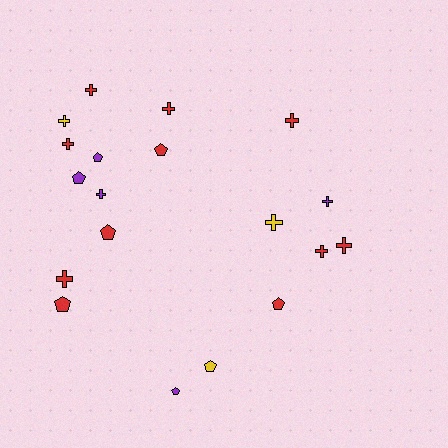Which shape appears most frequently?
Cross, with 11 objects.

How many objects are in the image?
There are 19 objects.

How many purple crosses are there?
There are 2 purple crosses.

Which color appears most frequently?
Red, with 11 objects.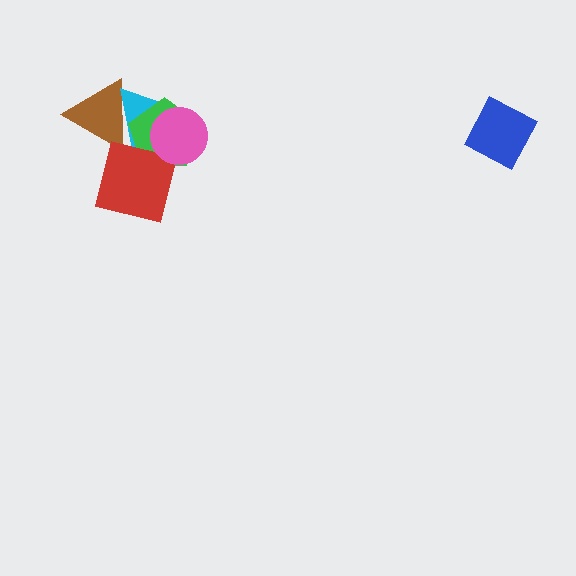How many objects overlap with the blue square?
0 objects overlap with the blue square.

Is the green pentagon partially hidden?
Yes, it is partially covered by another shape.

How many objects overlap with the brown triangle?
3 objects overlap with the brown triangle.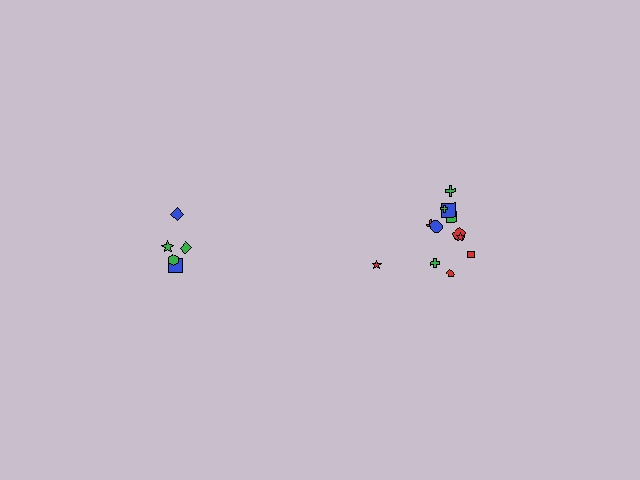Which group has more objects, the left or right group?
The right group.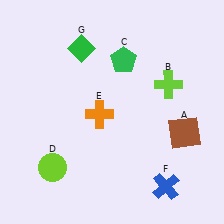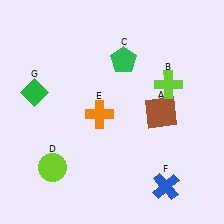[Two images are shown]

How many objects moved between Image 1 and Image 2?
2 objects moved between the two images.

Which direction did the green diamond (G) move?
The green diamond (G) moved left.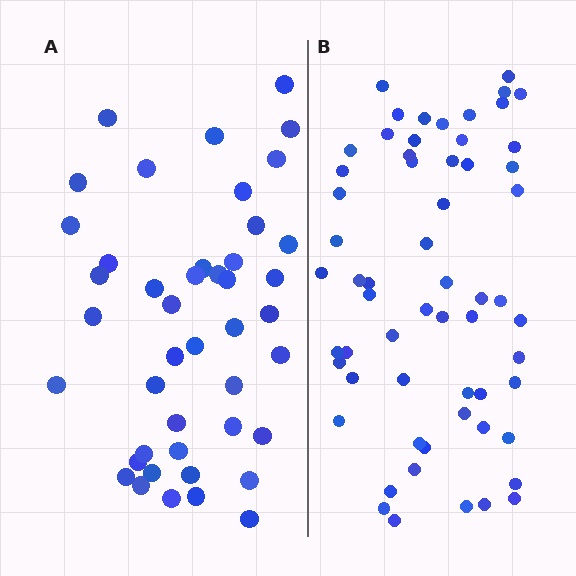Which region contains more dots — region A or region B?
Region B (the right region) has more dots.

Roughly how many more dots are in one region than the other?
Region B has approximately 15 more dots than region A.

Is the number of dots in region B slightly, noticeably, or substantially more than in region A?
Region B has noticeably more, but not dramatically so. The ratio is roughly 1.4 to 1.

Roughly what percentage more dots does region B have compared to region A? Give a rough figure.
About 35% more.